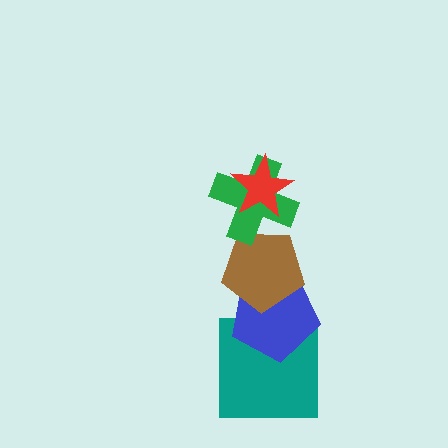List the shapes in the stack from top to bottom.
From top to bottom: the red star, the green cross, the brown pentagon, the blue pentagon, the teal square.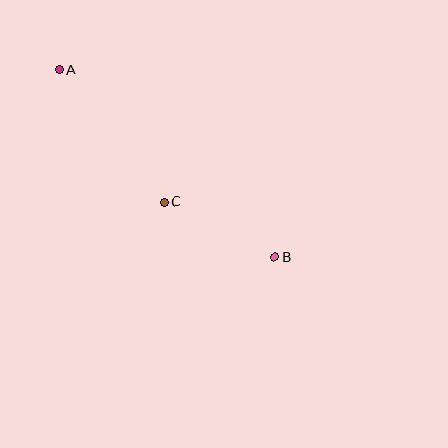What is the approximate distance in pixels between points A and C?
The distance between A and C is approximately 169 pixels.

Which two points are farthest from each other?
Points A and B are farthest from each other.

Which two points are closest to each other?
Points B and C are closest to each other.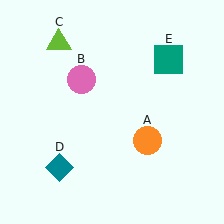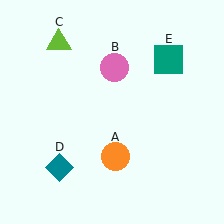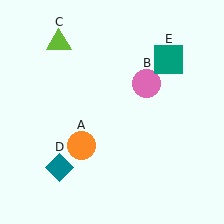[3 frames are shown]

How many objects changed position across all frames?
2 objects changed position: orange circle (object A), pink circle (object B).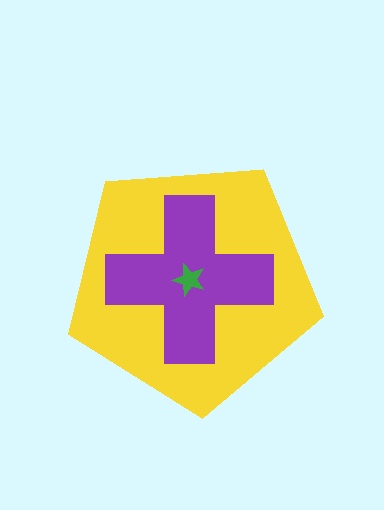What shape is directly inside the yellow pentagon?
The purple cross.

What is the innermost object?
The green star.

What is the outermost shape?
The yellow pentagon.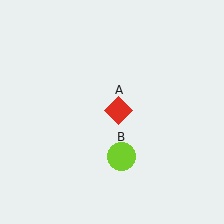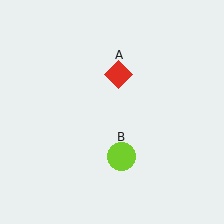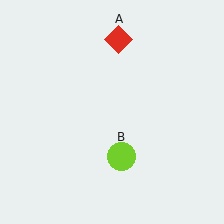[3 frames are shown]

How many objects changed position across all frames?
1 object changed position: red diamond (object A).